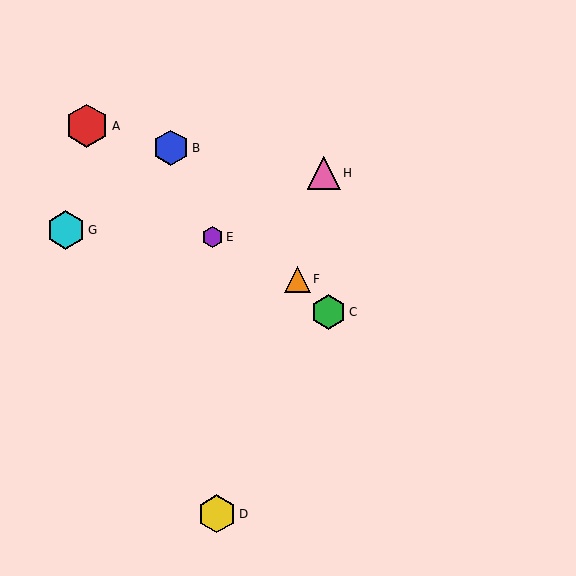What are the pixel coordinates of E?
Object E is at (213, 237).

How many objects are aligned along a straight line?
3 objects (B, C, F) are aligned along a straight line.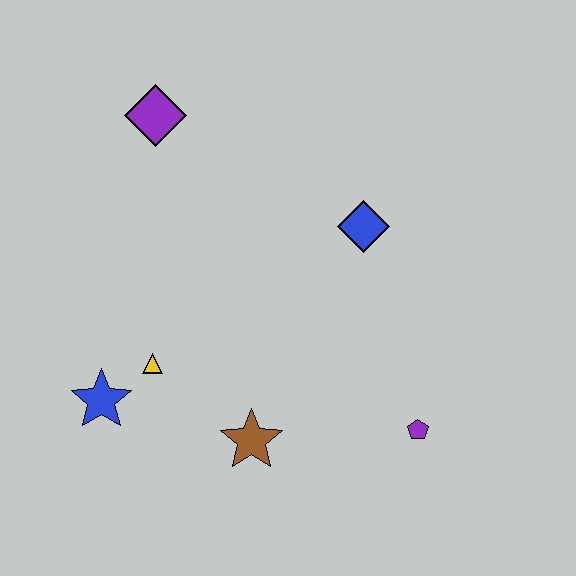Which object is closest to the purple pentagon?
The brown star is closest to the purple pentagon.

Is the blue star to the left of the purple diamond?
Yes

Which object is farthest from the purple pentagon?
The purple diamond is farthest from the purple pentagon.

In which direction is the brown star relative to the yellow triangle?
The brown star is to the right of the yellow triangle.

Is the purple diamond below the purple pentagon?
No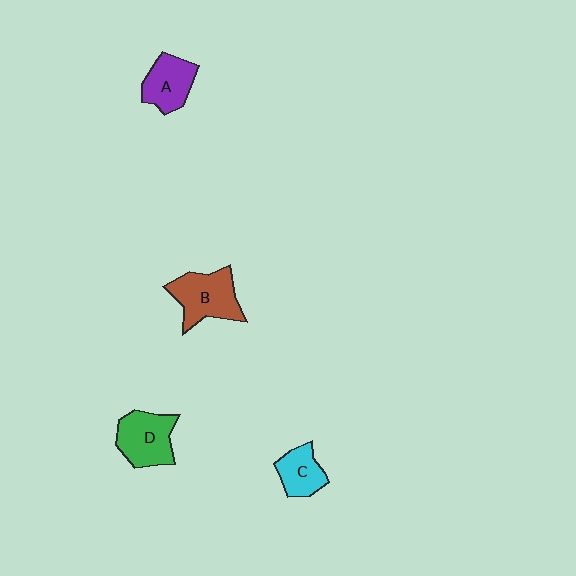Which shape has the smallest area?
Shape C (cyan).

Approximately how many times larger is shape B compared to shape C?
Approximately 1.6 times.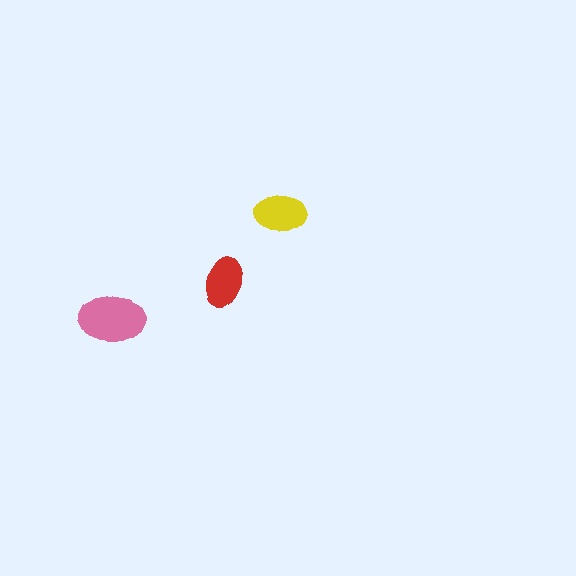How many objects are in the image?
There are 3 objects in the image.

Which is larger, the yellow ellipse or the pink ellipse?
The pink one.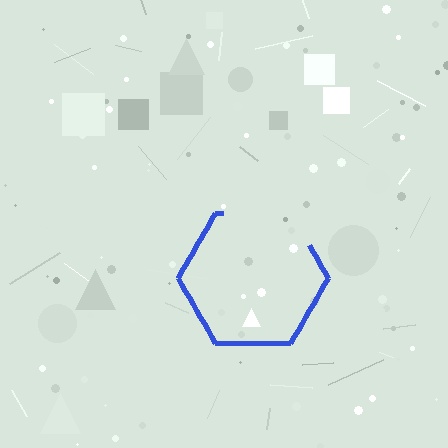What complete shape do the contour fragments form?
The contour fragments form a hexagon.